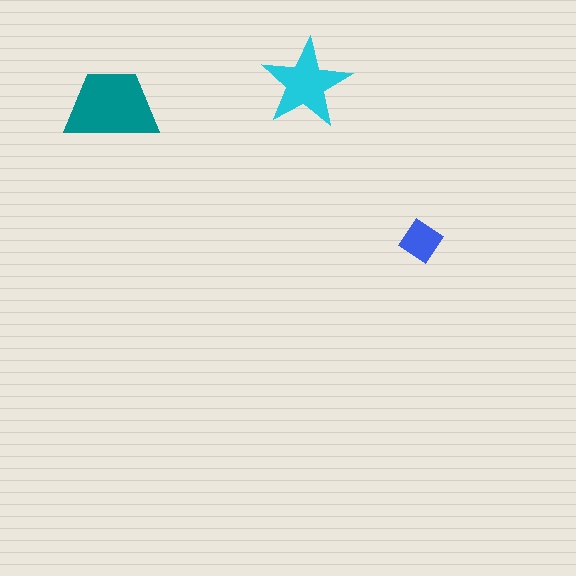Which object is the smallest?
The blue diamond.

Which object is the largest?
The teal trapezoid.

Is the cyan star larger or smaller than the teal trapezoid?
Smaller.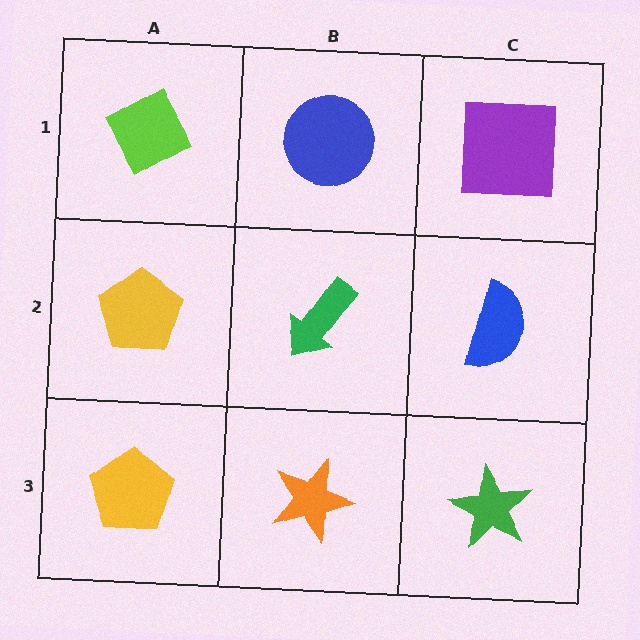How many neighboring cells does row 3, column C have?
2.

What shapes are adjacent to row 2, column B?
A blue circle (row 1, column B), an orange star (row 3, column B), a yellow pentagon (row 2, column A), a blue semicircle (row 2, column C).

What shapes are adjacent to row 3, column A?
A yellow pentagon (row 2, column A), an orange star (row 3, column B).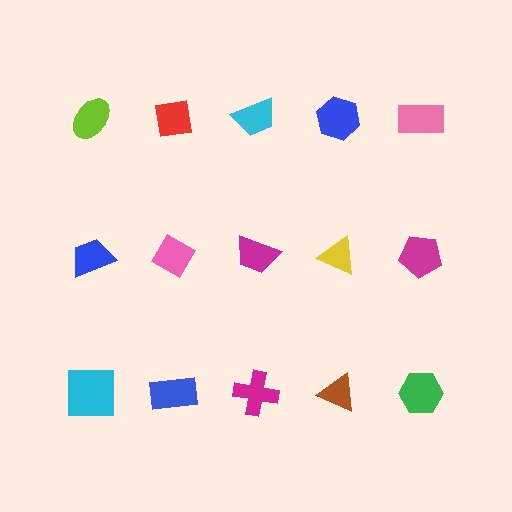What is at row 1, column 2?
A red square.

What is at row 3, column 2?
A blue rectangle.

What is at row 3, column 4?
A brown triangle.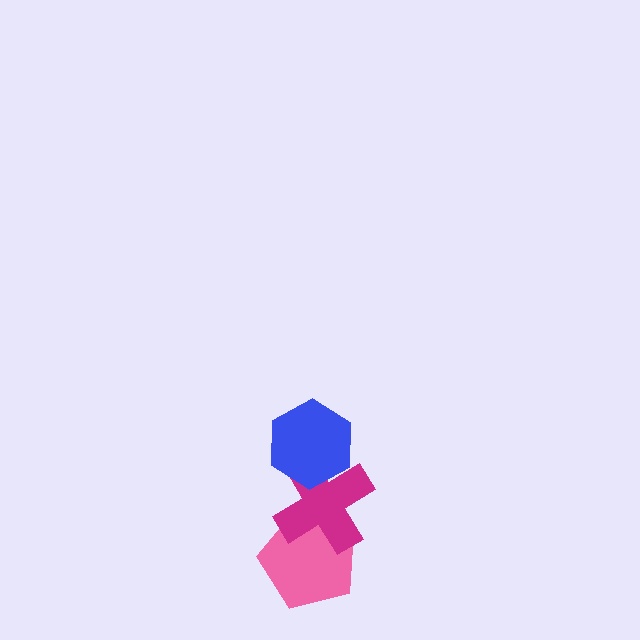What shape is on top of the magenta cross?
The blue hexagon is on top of the magenta cross.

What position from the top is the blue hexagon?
The blue hexagon is 1st from the top.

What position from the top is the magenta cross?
The magenta cross is 2nd from the top.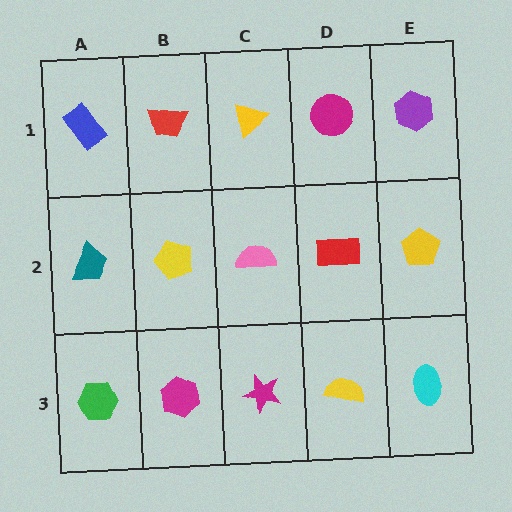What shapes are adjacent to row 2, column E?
A purple hexagon (row 1, column E), a cyan ellipse (row 3, column E), a red rectangle (row 2, column D).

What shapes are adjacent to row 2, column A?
A blue rectangle (row 1, column A), a green hexagon (row 3, column A), a yellow pentagon (row 2, column B).